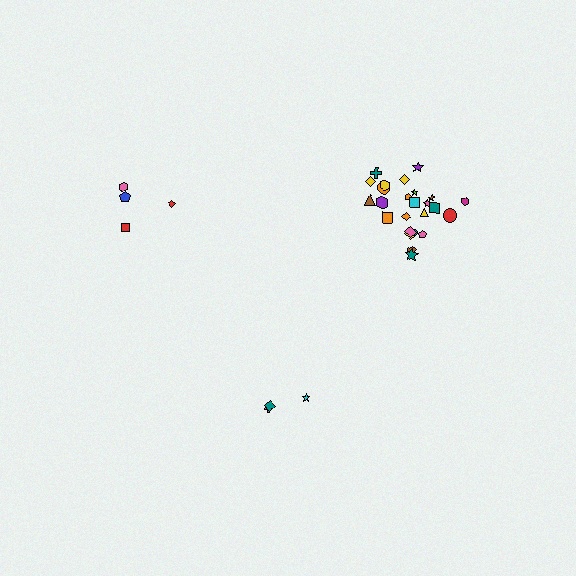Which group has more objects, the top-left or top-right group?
The top-right group.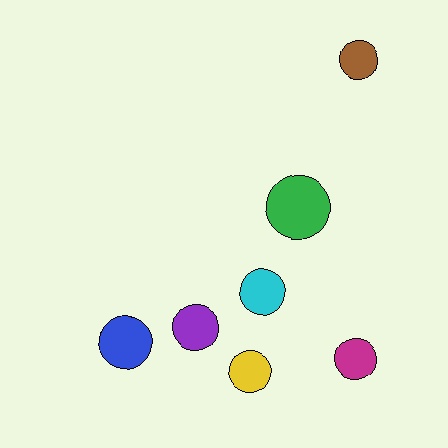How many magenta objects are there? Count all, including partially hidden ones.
There is 1 magenta object.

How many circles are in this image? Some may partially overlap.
There are 7 circles.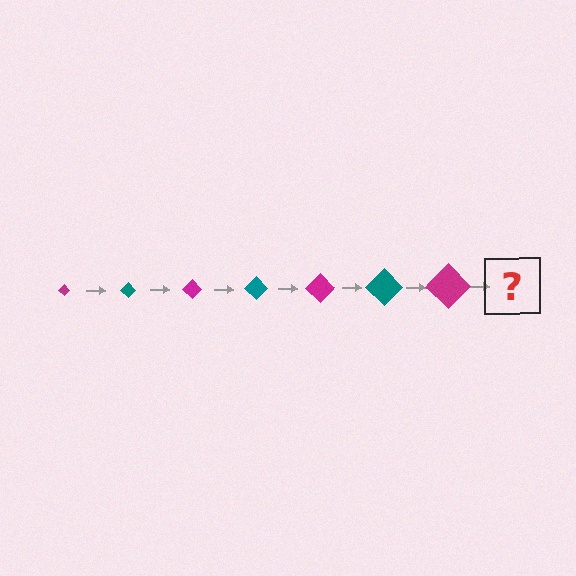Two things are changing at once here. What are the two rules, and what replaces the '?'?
The two rules are that the diamond grows larger each step and the color cycles through magenta and teal. The '?' should be a teal diamond, larger than the previous one.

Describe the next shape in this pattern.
It should be a teal diamond, larger than the previous one.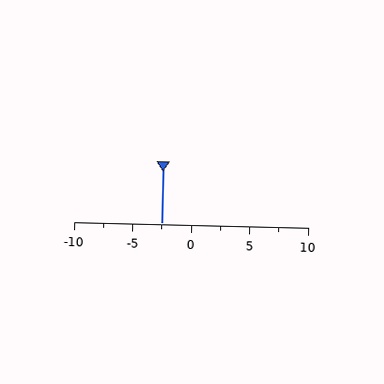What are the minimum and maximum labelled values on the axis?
The axis runs from -10 to 10.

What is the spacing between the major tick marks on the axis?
The major ticks are spaced 5 apart.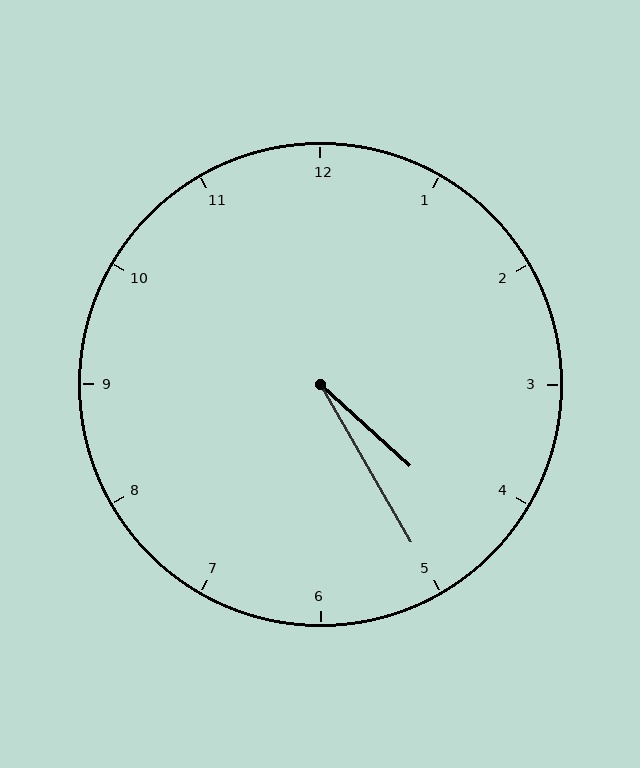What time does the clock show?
4:25.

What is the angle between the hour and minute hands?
Approximately 18 degrees.